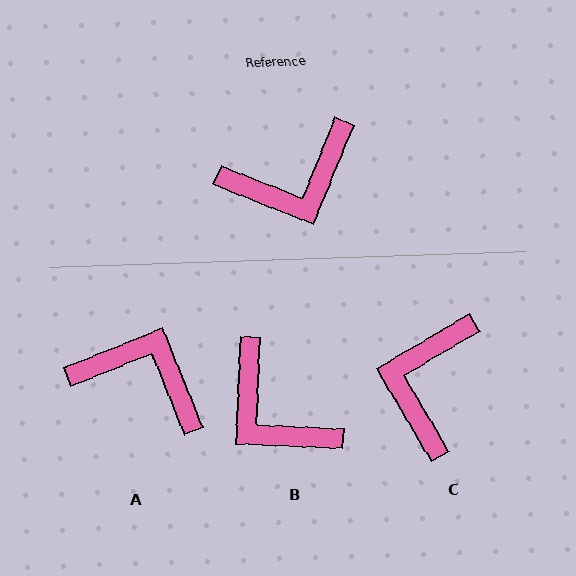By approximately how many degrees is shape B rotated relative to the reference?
Approximately 70 degrees clockwise.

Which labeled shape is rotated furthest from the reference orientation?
A, about 134 degrees away.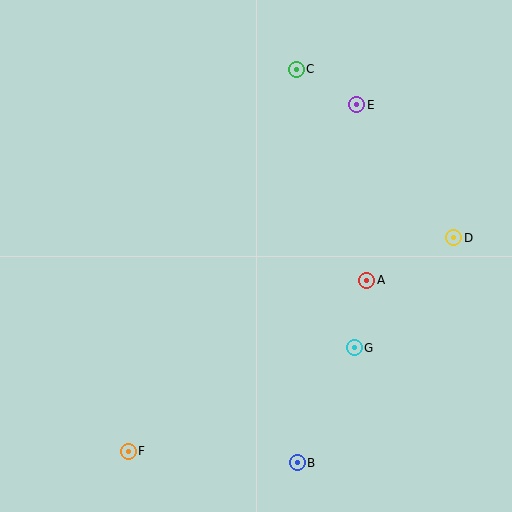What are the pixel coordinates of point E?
Point E is at (357, 105).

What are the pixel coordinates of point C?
Point C is at (296, 69).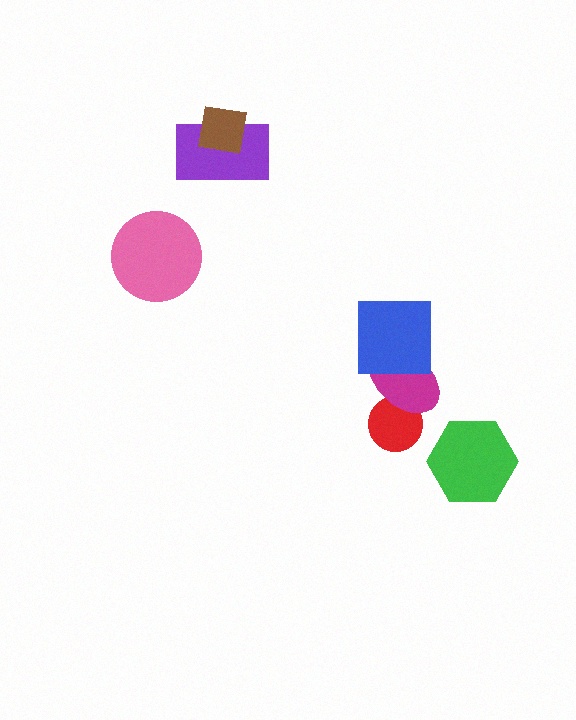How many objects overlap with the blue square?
1 object overlaps with the blue square.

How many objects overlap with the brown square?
1 object overlaps with the brown square.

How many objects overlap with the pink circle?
0 objects overlap with the pink circle.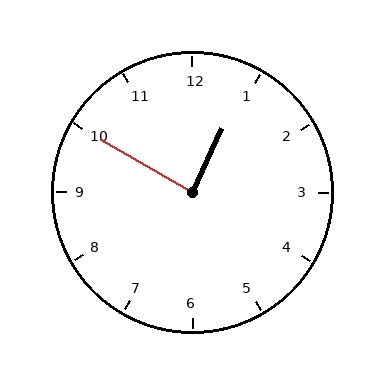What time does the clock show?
12:50.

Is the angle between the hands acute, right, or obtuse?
It is right.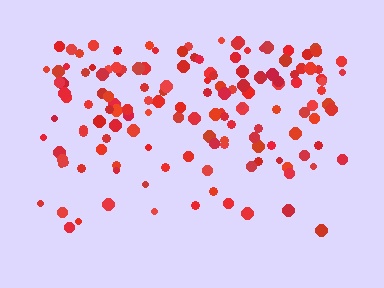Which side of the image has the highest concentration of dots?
The top.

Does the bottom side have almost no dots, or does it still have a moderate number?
Still a moderate number, just noticeably fewer than the top.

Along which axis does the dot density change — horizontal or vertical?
Vertical.